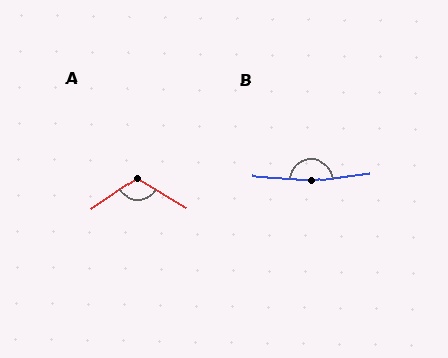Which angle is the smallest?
A, at approximately 114 degrees.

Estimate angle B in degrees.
Approximately 169 degrees.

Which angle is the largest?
B, at approximately 169 degrees.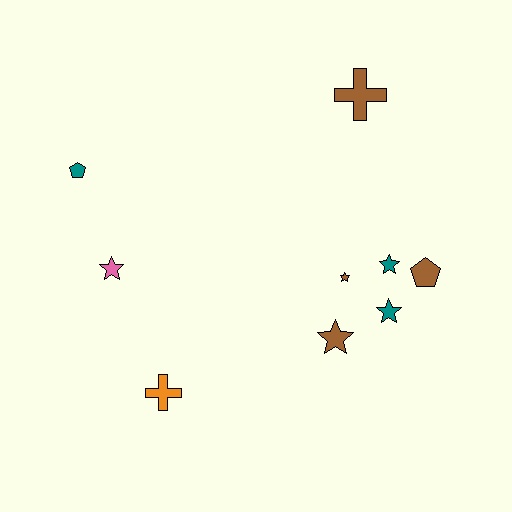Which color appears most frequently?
Brown, with 4 objects.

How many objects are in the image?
There are 9 objects.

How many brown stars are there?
There are 2 brown stars.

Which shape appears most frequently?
Star, with 5 objects.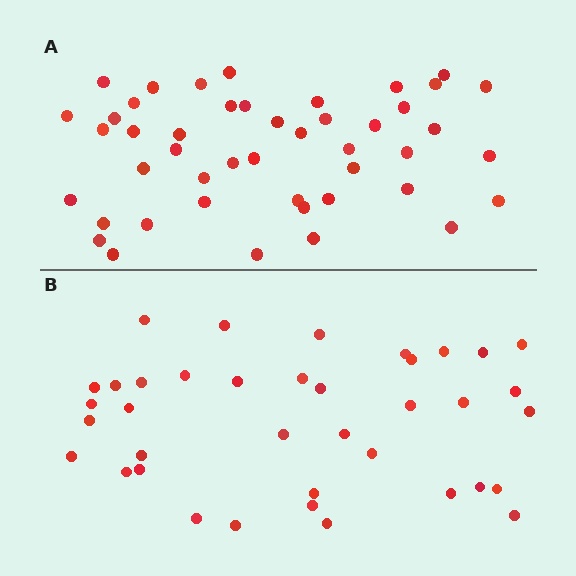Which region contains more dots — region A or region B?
Region A (the top region) has more dots.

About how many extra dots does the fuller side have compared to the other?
Region A has roughly 8 or so more dots than region B.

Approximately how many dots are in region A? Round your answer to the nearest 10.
About 50 dots. (The exact count is 46, which rounds to 50.)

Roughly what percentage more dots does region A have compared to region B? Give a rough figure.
About 20% more.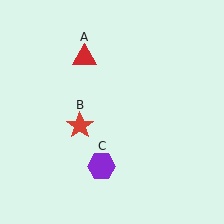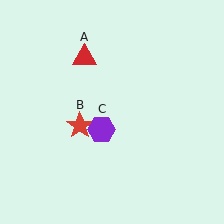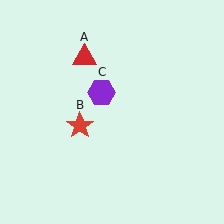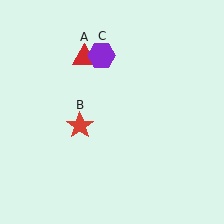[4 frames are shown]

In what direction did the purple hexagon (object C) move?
The purple hexagon (object C) moved up.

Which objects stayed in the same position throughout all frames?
Red triangle (object A) and red star (object B) remained stationary.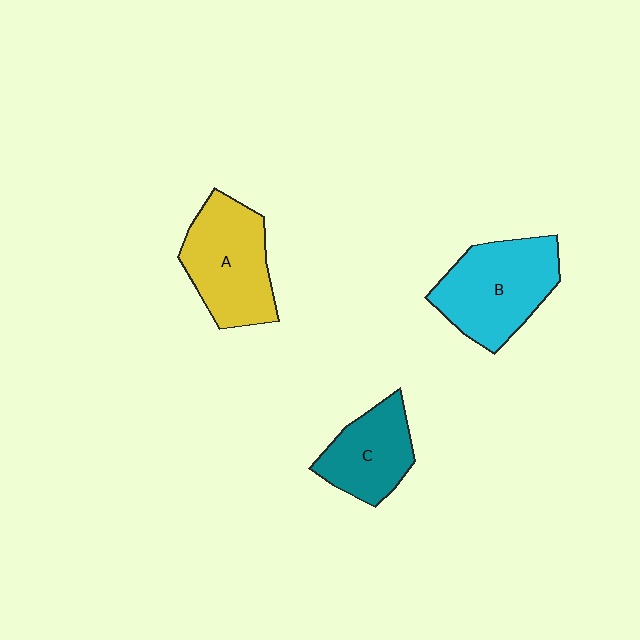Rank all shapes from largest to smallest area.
From largest to smallest: B (cyan), A (yellow), C (teal).